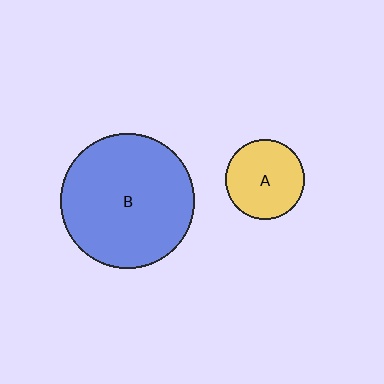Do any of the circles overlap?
No, none of the circles overlap.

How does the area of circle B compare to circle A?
Approximately 2.9 times.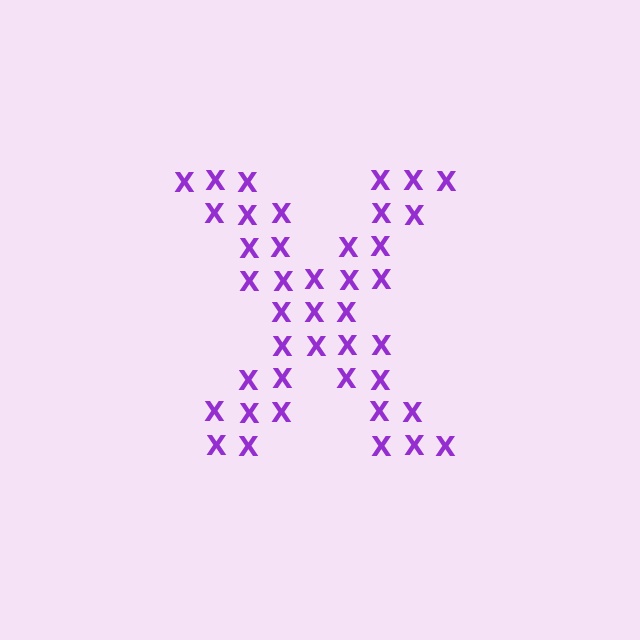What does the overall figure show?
The overall figure shows the letter X.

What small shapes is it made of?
It is made of small letter X's.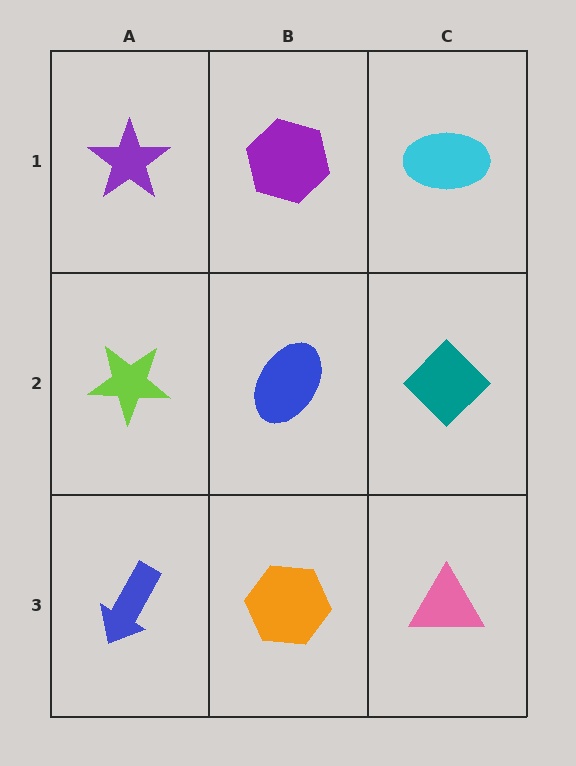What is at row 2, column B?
A blue ellipse.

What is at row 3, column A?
A blue arrow.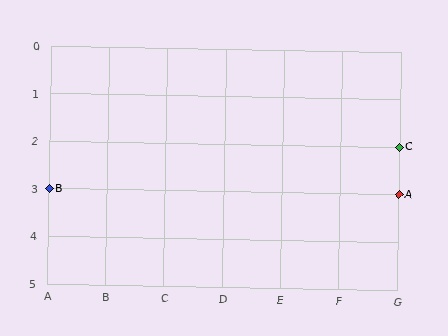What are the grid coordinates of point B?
Point B is at grid coordinates (A, 3).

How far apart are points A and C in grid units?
Points A and C are 1 row apart.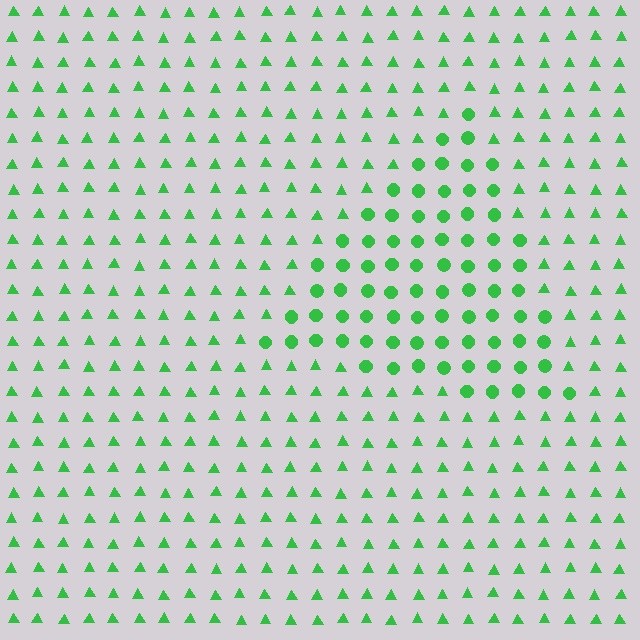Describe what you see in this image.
The image is filled with small green elements arranged in a uniform grid. A triangle-shaped region contains circles, while the surrounding area contains triangles. The boundary is defined purely by the change in element shape.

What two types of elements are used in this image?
The image uses circles inside the triangle region and triangles outside it.